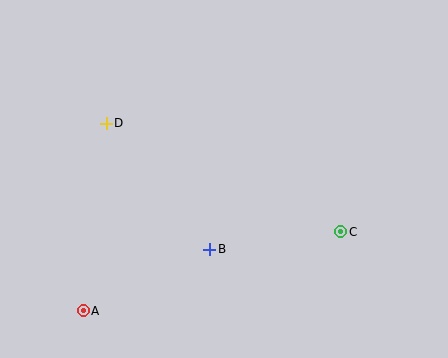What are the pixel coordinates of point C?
Point C is at (341, 232).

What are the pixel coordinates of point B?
Point B is at (210, 249).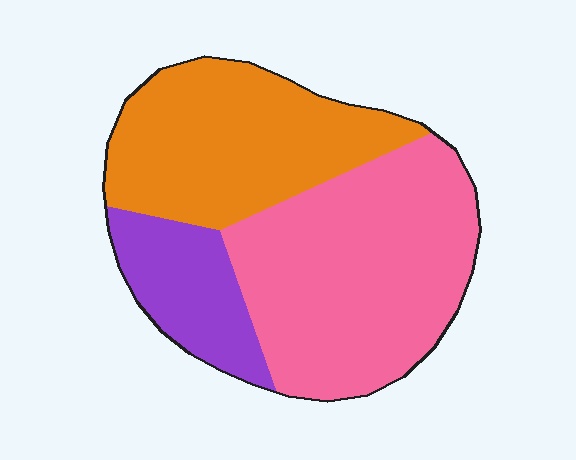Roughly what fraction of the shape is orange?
Orange covers 36% of the shape.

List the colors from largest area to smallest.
From largest to smallest: pink, orange, purple.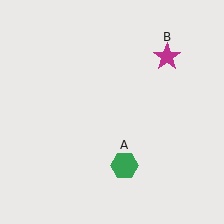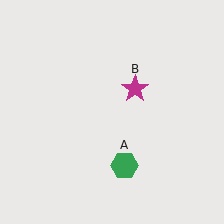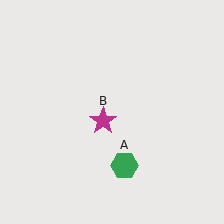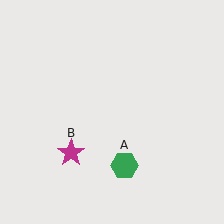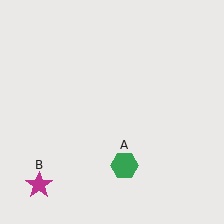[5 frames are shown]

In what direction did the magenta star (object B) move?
The magenta star (object B) moved down and to the left.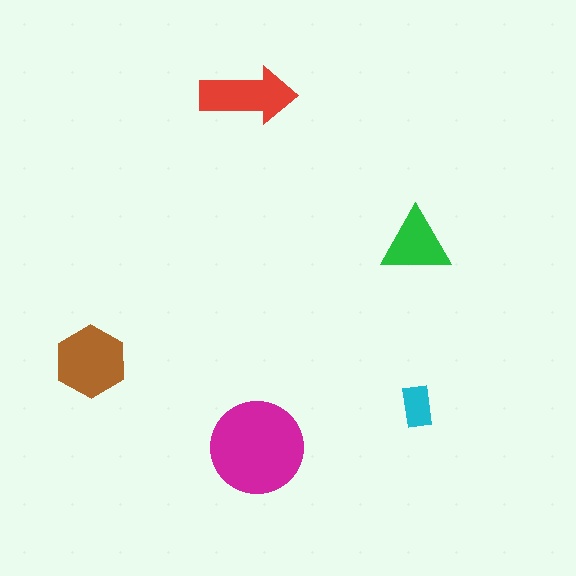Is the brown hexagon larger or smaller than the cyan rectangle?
Larger.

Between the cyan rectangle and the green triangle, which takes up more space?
The green triangle.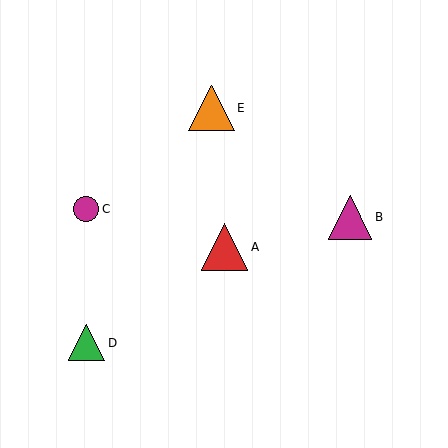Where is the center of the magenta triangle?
The center of the magenta triangle is at (350, 217).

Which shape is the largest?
The red triangle (labeled A) is the largest.